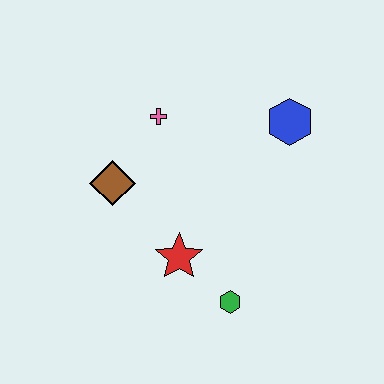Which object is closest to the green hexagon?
The red star is closest to the green hexagon.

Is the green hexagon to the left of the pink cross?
No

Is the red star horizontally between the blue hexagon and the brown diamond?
Yes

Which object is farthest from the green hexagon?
The pink cross is farthest from the green hexagon.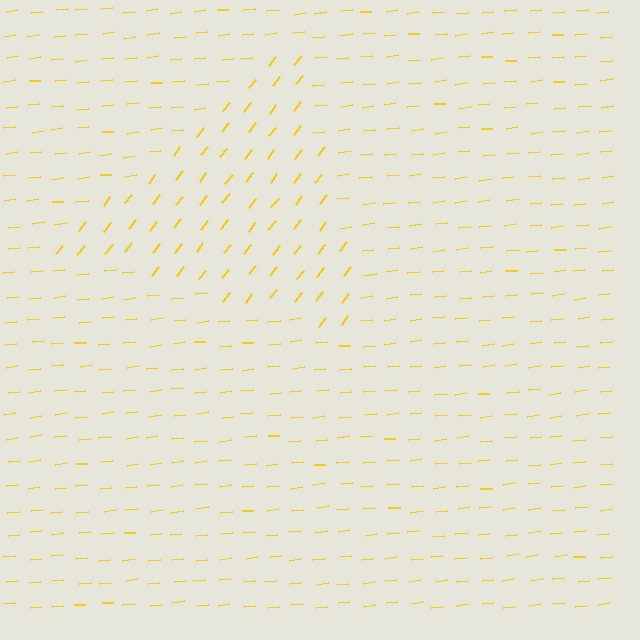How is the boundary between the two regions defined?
The boundary is defined purely by a change in line orientation (approximately 45 degrees difference). All lines are the same color and thickness.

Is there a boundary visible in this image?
Yes, there is a texture boundary formed by a change in line orientation.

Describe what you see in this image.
The image is filled with small yellow line segments. A triangle region in the image has lines oriented differently from the surrounding lines, creating a visible texture boundary.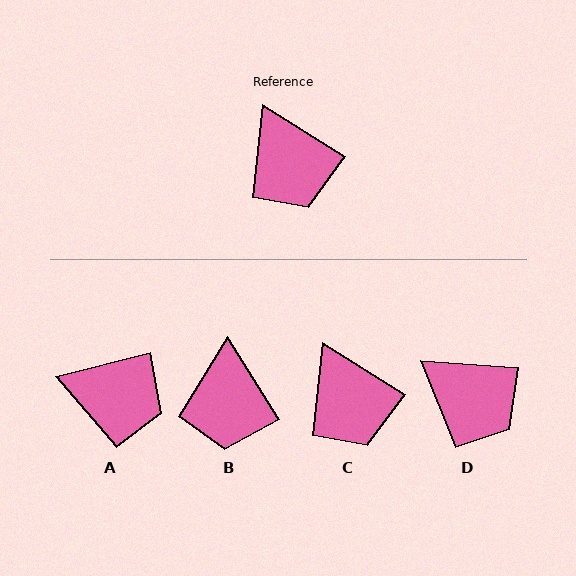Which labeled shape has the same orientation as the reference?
C.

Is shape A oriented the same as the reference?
No, it is off by about 47 degrees.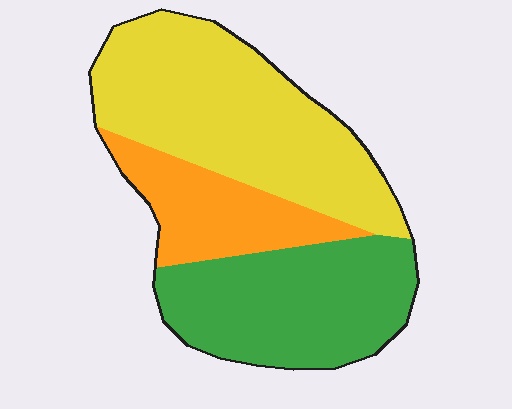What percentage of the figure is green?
Green covers about 35% of the figure.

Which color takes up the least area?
Orange, at roughly 20%.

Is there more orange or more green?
Green.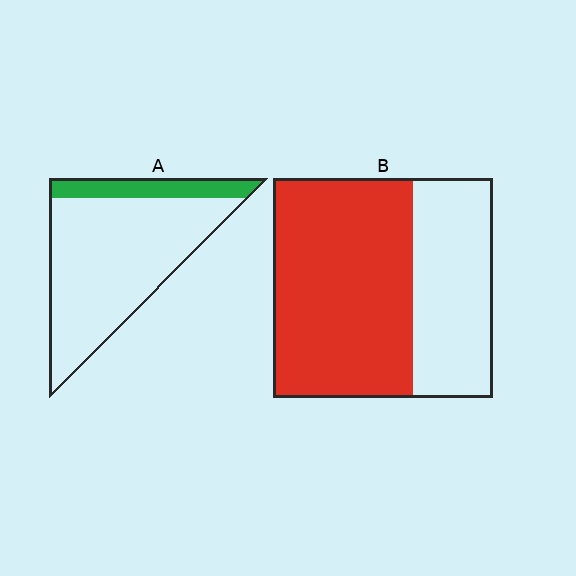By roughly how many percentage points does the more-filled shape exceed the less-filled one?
By roughly 45 percentage points (B over A).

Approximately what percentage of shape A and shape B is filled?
A is approximately 15% and B is approximately 65%.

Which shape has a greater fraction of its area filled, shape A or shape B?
Shape B.